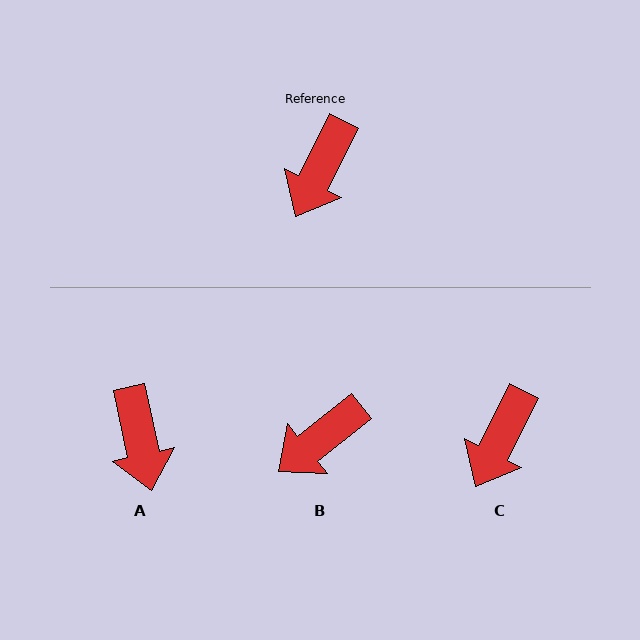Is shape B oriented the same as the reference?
No, it is off by about 25 degrees.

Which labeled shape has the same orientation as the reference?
C.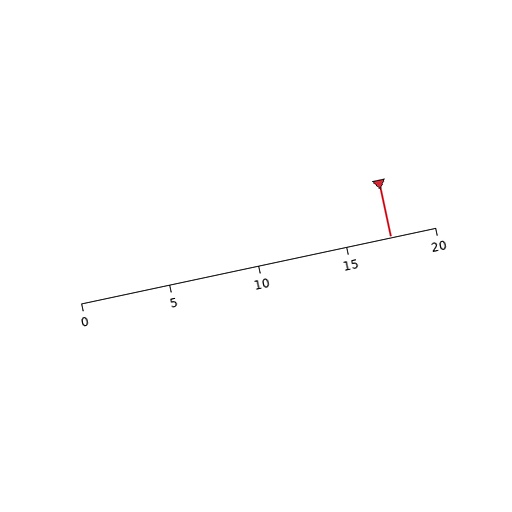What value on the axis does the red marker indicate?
The marker indicates approximately 17.5.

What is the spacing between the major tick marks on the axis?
The major ticks are spaced 5 apart.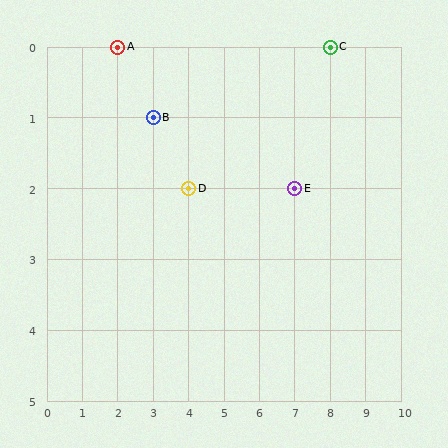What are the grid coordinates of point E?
Point E is at grid coordinates (7, 2).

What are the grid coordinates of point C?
Point C is at grid coordinates (8, 0).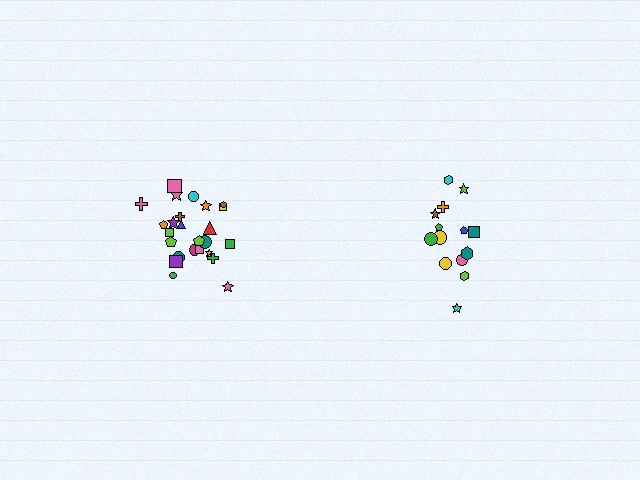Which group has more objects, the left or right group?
The left group.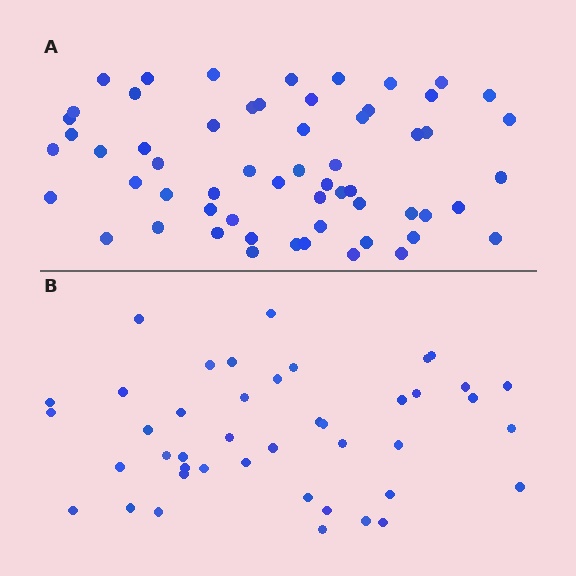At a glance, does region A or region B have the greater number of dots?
Region A (the top region) has more dots.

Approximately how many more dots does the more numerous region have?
Region A has approximately 15 more dots than region B.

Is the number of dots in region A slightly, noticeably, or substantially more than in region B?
Region A has noticeably more, but not dramatically so. The ratio is roughly 1.4 to 1.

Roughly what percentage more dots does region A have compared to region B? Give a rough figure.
About 35% more.